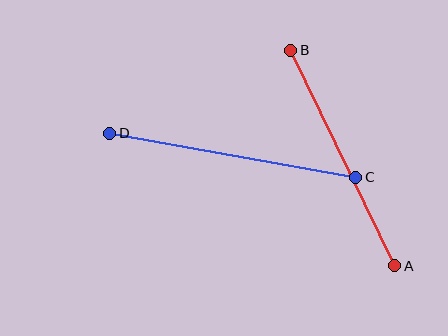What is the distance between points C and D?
The distance is approximately 250 pixels.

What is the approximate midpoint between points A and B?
The midpoint is at approximately (343, 158) pixels.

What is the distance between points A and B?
The distance is approximately 239 pixels.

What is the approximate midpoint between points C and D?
The midpoint is at approximately (233, 155) pixels.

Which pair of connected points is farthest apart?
Points C and D are farthest apart.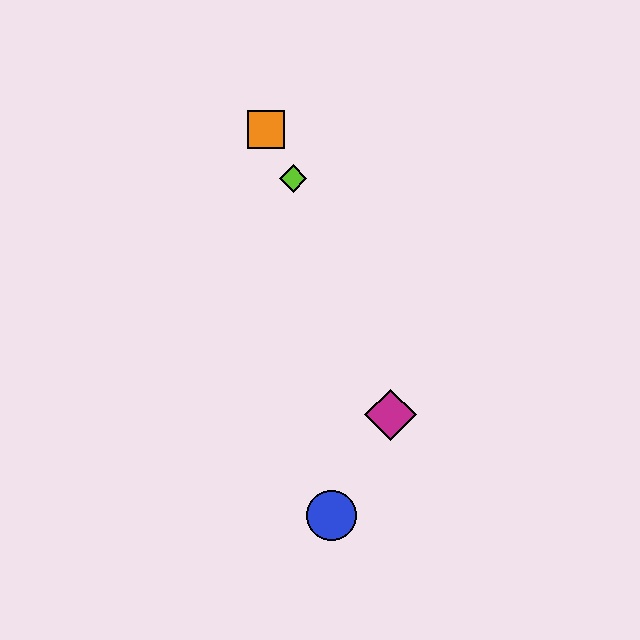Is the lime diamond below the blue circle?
No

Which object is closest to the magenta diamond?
The blue circle is closest to the magenta diamond.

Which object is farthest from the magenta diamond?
The orange square is farthest from the magenta diamond.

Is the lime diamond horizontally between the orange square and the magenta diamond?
Yes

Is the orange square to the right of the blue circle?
No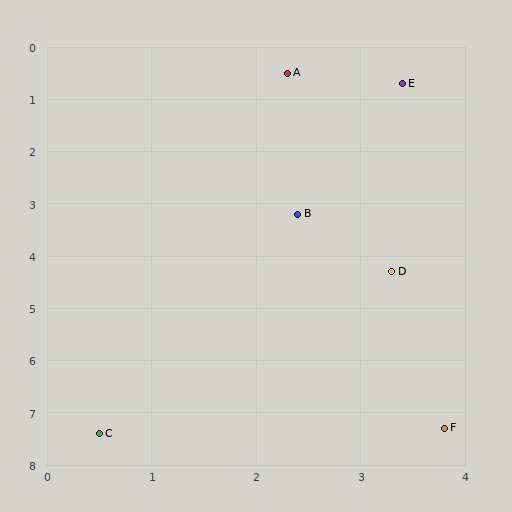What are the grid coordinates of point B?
Point B is at approximately (2.4, 3.2).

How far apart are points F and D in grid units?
Points F and D are about 3.0 grid units apart.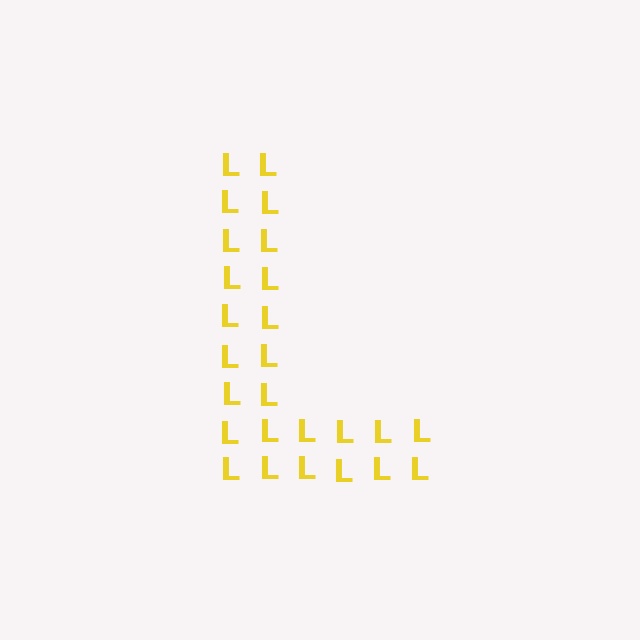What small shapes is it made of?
It is made of small letter L's.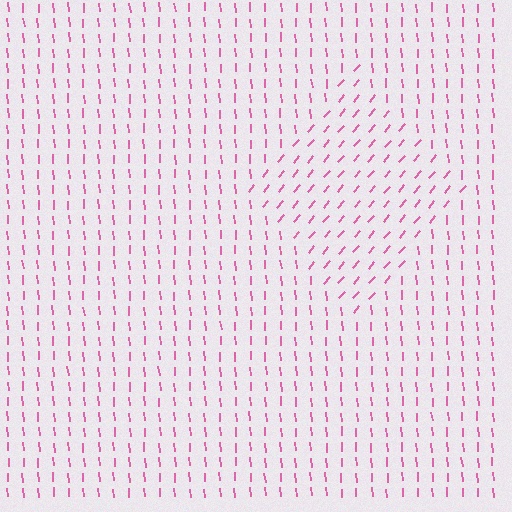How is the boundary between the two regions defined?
The boundary is defined purely by a change in line orientation (approximately 45 degrees difference). All lines are the same color and thickness.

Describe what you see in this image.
The image is filled with small pink line segments. A diamond region in the image has lines oriented differently from the surrounding lines, creating a visible texture boundary.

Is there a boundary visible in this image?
Yes, there is a texture boundary formed by a change in line orientation.